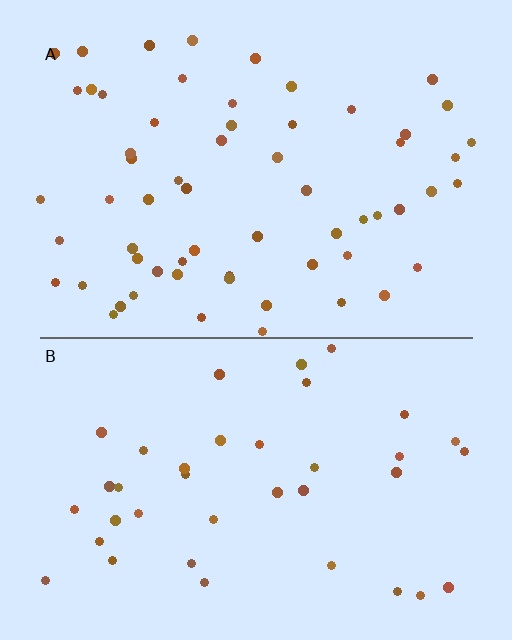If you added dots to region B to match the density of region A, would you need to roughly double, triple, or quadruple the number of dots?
Approximately double.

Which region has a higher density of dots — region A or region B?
A (the top).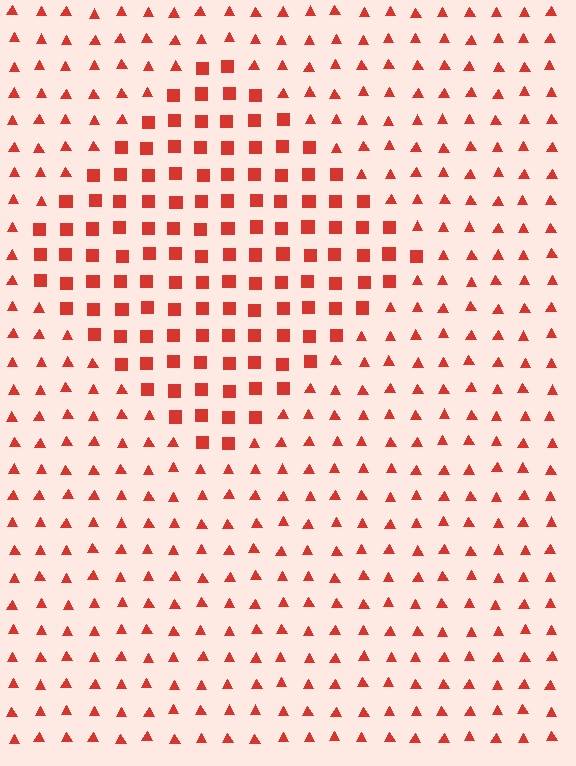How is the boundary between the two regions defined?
The boundary is defined by a change in element shape: squares inside vs. triangles outside. All elements share the same color and spacing.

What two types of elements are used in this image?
The image uses squares inside the diamond region and triangles outside it.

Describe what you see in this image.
The image is filled with small red elements arranged in a uniform grid. A diamond-shaped region contains squares, while the surrounding area contains triangles. The boundary is defined purely by the change in element shape.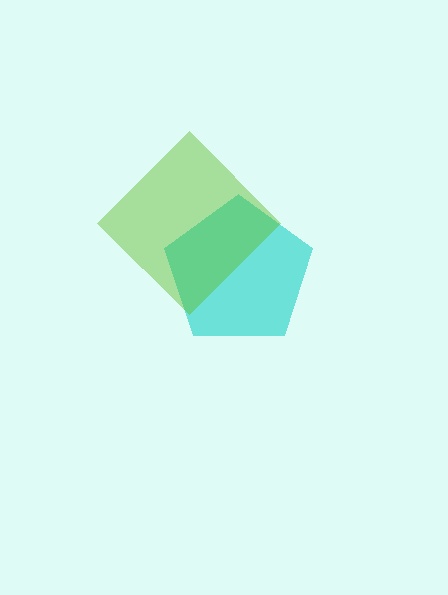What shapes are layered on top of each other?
The layered shapes are: a cyan pentagon, a lime diamond.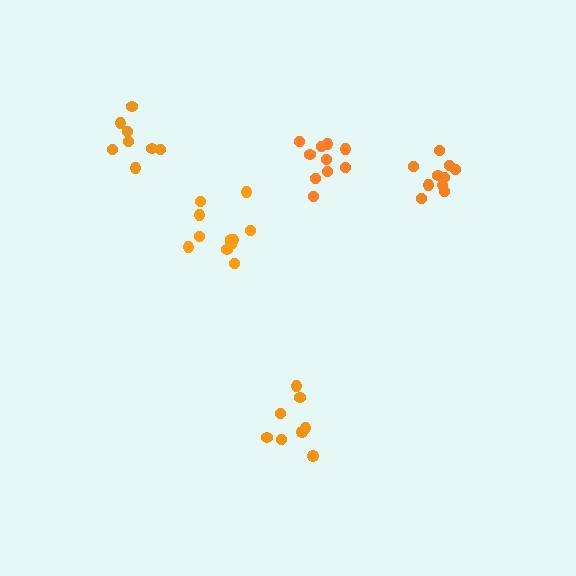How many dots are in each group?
Group 1: 8 dots, Group 2: 9 dots, Group 3: 11 dots, Group 4: 10 dots, Group 5: 10 dots (48 total).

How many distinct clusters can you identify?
There are 5 distinct clusters.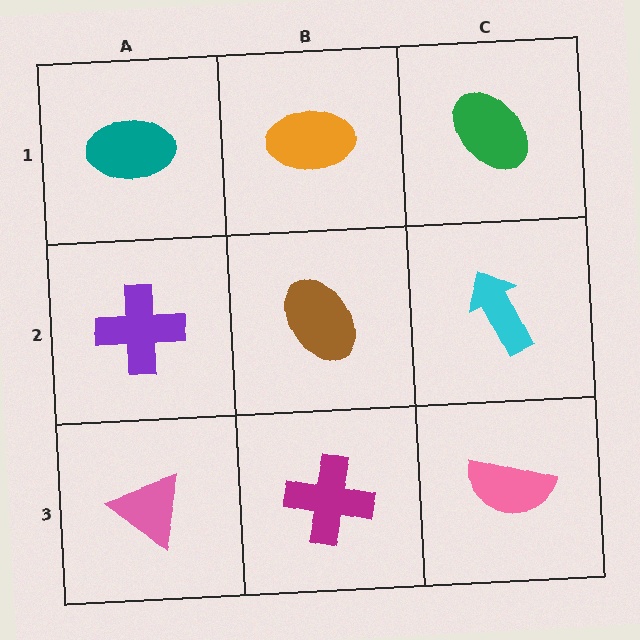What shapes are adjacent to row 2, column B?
An orange ellipse (row 1, column B), a magenta cross (row 3, column B), a purple cross (row 2, column A), a cyan arrow (row 2, column C).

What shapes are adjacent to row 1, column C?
A cyan arrow (row 2, column C), an orange ellipse (row 1, column B).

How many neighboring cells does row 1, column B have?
3.